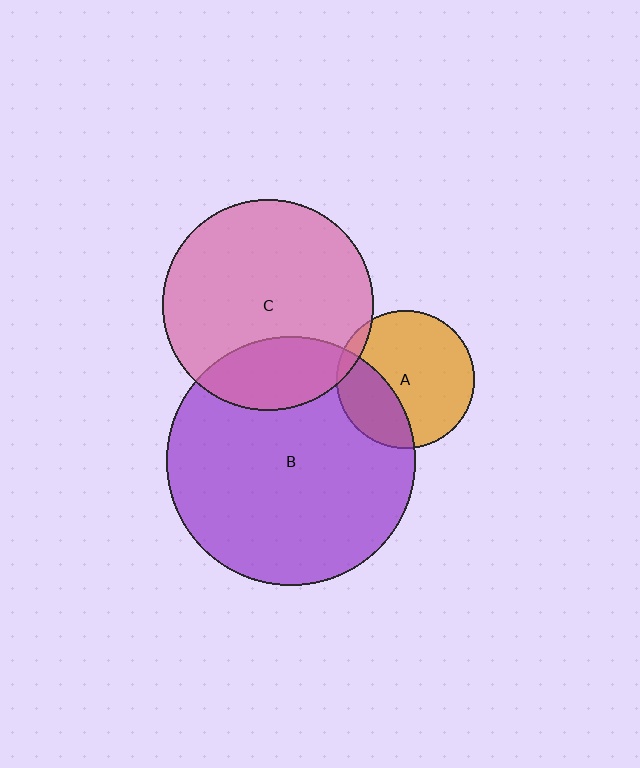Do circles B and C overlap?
Yes.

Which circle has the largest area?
Circle B (purple).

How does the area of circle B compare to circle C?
Approximately 1.4 times.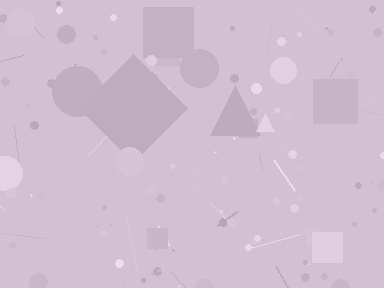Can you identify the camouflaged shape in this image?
The camouflaged shape is a diamond.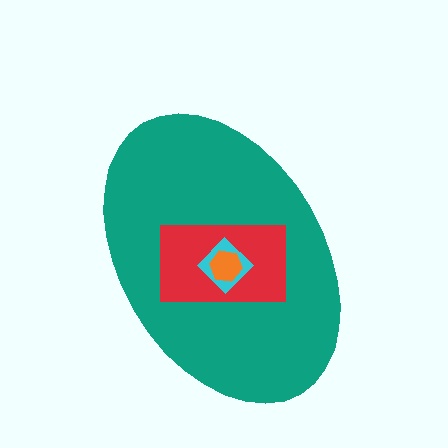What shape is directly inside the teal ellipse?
The red rectangle.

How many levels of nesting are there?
4.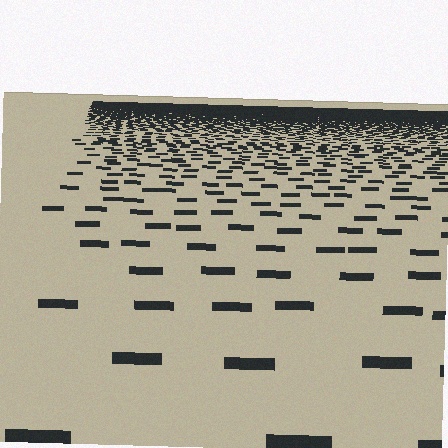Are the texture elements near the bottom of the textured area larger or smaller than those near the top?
Larger. Near the bottom, elements are closer to the viewer and appear at a bigger on-screen size.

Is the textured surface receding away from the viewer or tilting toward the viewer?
The surface is receding away from the viewer. Texture elements get smaller and denser toward the top.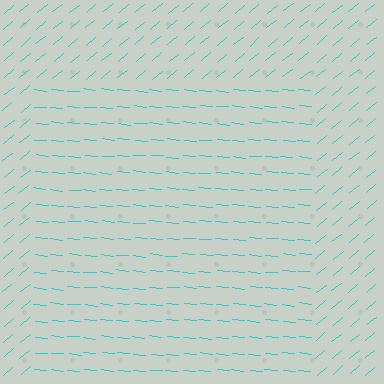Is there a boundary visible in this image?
Yes, there is a texture boundary formed by a change in line orientation.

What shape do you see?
I see a rectangle.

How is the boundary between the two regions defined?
The boundary is defined purely by a change in line orientation (approximately 45 degrees difference). All lines are the same color and thickness.